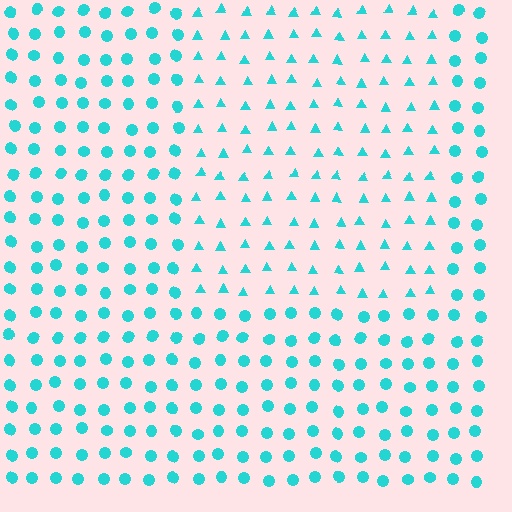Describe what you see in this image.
The image is filled with small cyan elements arranged in a uniform grid. A rectangle-shaped region contains triangles, while the surrounding area contains circles. The boundary is defined purely by the change in element shape.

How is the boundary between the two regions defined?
The boundary is defined by a change in element shape: triangles inside vs. circles outside. All elements share the same color and spacing.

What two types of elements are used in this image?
The image uses triangles inside the rectangle region and circles outside it.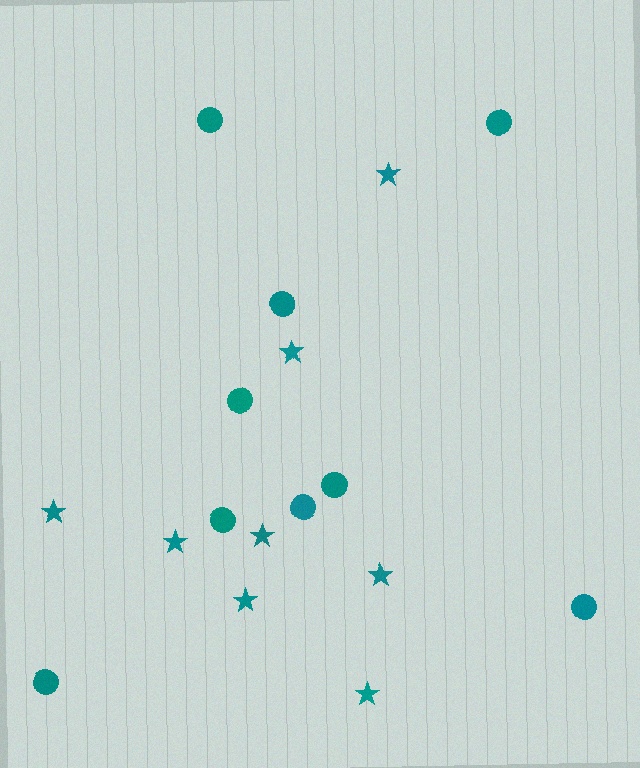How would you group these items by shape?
There are 2 groups: one group of circles (9) and one group of stars (8).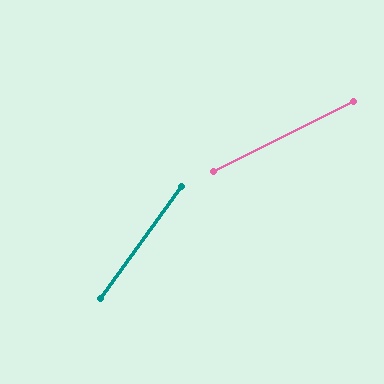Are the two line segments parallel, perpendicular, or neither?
Neither parallel nor perpendicular — they differ by about 27°.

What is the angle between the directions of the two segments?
Approximately 27 degrees.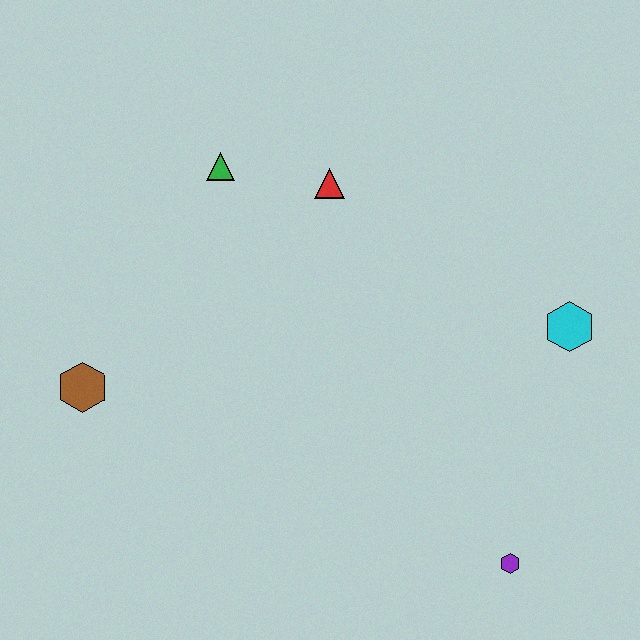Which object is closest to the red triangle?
The green triangle is closest to the red triangle.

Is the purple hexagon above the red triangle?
No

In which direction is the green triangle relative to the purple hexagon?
The green triangle is above the purple hexagon.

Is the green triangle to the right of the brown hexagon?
Yes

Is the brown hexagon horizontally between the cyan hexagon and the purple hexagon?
No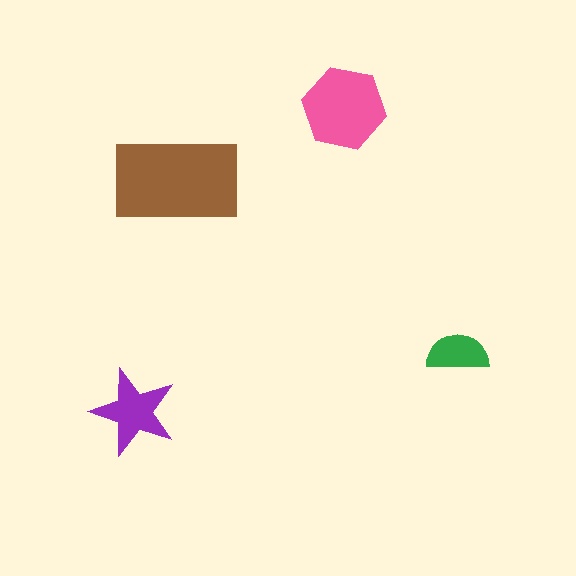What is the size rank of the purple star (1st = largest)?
3rd.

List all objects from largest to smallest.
The brown rectangle, the pink hexagon, the purple star, the green semicircle.